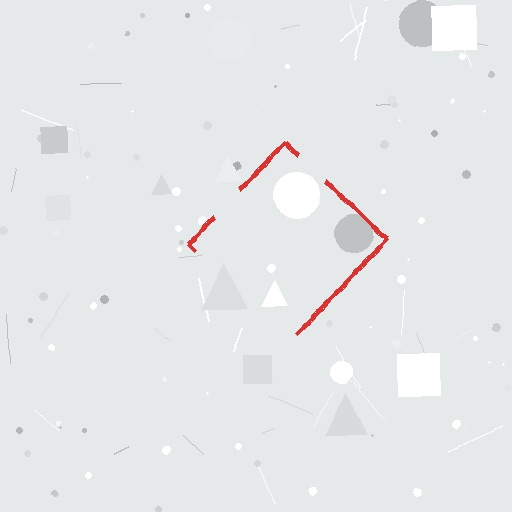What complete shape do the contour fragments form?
The contour fragments form a diamond.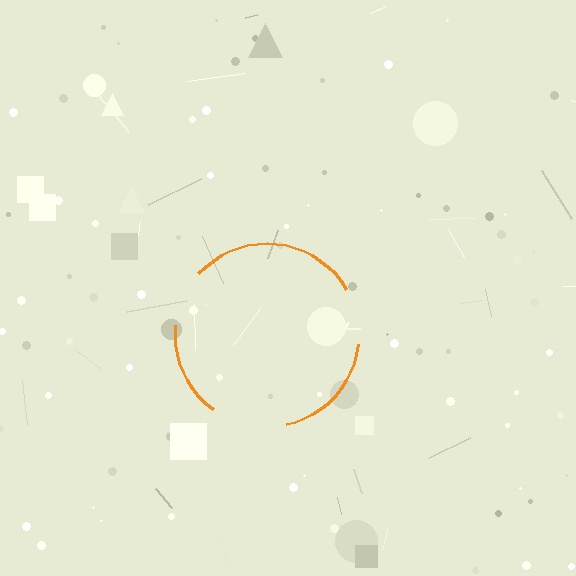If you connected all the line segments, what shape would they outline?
They would outline a circle.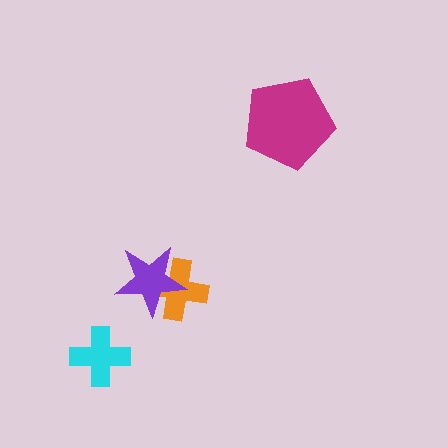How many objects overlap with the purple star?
1 object overlaps with the purple star.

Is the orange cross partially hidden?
Yes, it is partially covered by another shape.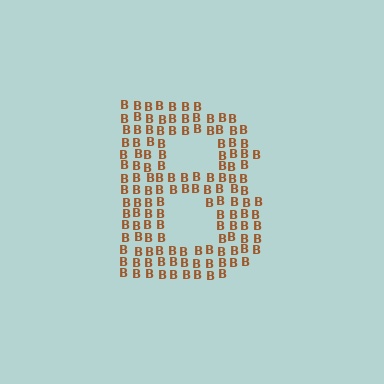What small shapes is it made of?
It is made of small letter B's.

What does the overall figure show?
The overall figure shows the letter B.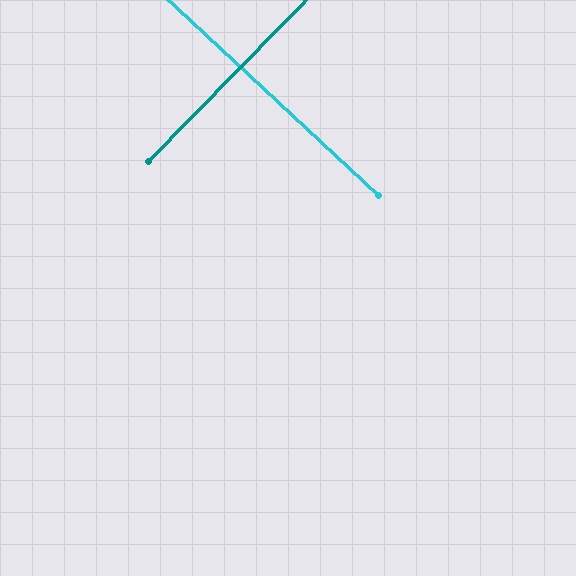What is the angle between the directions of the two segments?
Approximately 89 degrees.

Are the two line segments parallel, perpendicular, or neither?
Perpendicular — they meet at approximately 89°.